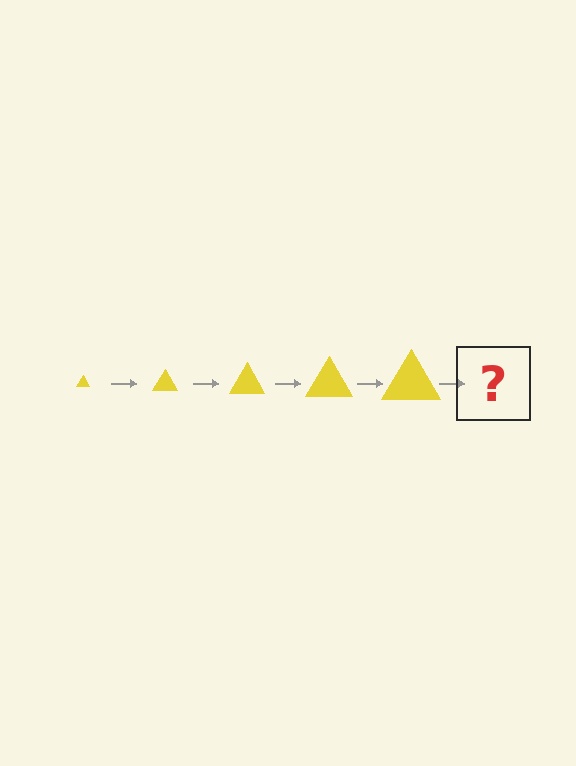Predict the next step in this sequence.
The next step is a yellow triangle, larger than the previous one.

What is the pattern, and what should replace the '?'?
The pattern is that the triangle gets progressively larger each step. The '?' should be a yellow triangle, larger than the previous one.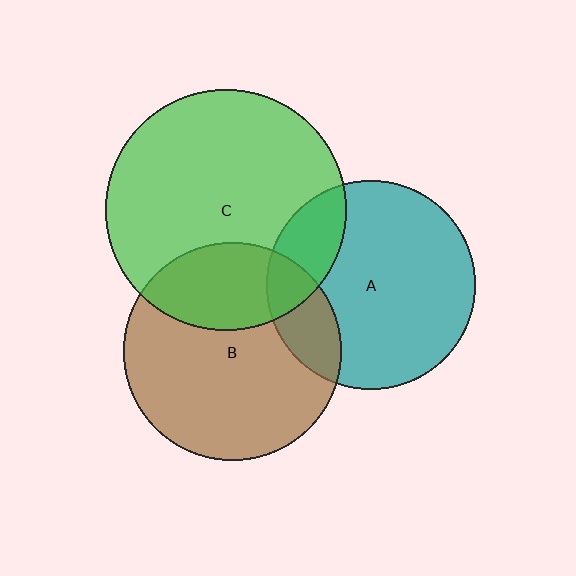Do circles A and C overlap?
Yes.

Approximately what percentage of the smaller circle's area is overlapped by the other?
Approximately 20%.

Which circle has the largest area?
Circle C (green).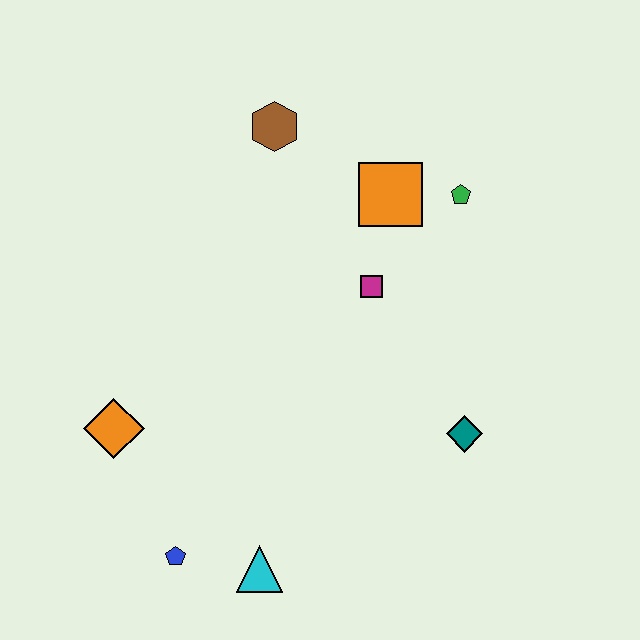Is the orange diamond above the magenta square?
No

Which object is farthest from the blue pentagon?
The green pentagon is farthest from the blue pentagon.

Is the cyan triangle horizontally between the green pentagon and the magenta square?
No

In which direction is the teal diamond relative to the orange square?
The teal diamond is below the orange square.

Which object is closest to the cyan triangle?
The blue pentagon is closest to the cyan triangle.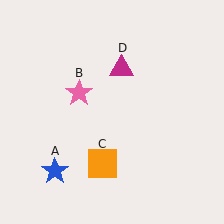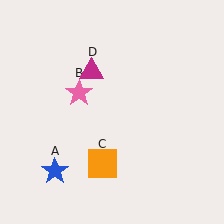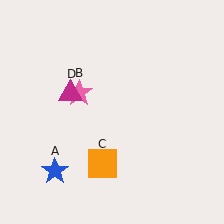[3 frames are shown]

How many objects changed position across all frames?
1 object changed position: magenta triangle (object D).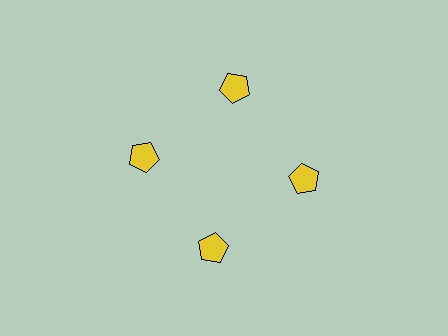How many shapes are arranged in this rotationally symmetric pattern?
There are 4 shapes, arranged in 4 groups of 1.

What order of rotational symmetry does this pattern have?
This pattern has 4-fold rotational symmetry.